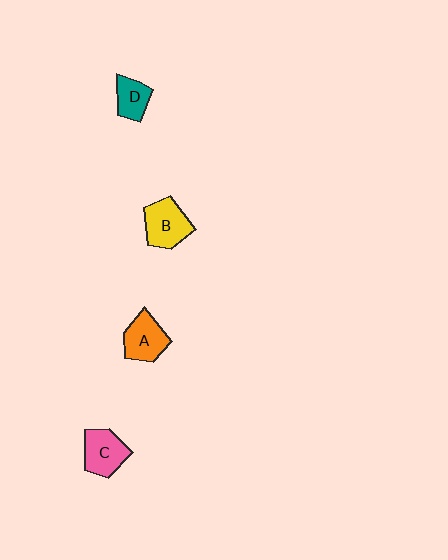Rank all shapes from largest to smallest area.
From largest to smallest: B (yellow), A (orange), C (pink), D (teal).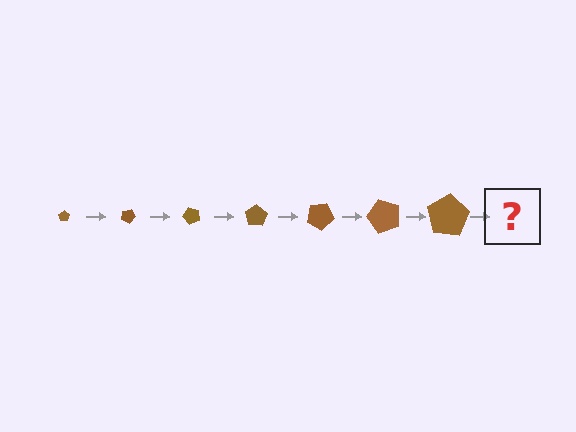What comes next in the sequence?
The next element should be a pentagon, larger than the previous one and rotated 175 degrees from the start.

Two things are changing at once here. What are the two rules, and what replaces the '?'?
The two rules are that the pentagon grows larger each step and it rotates 25 degrees each step. The '?' should be a pentagon, larger than the previous one and rotated 175 degrees from the start.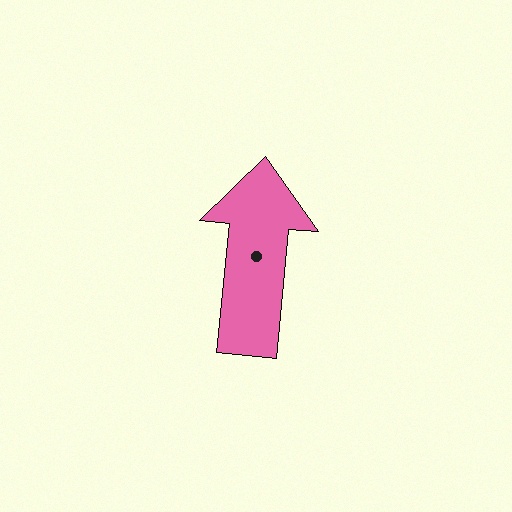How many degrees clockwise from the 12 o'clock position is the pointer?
Approximately 6 degrees.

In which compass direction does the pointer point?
North.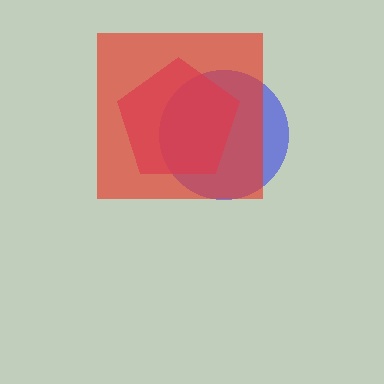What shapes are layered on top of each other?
The layered shapes are: a blue circle, a magenta pentagon, a red square.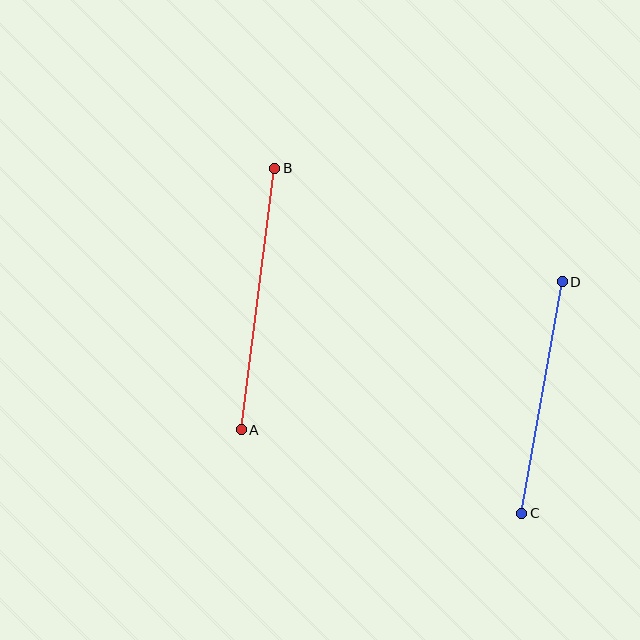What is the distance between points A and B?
The distance is approximately 264 pixels.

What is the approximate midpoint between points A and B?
The midpoint is at approximately (258, 299) pixels.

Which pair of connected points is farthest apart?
Points A and B are farthest apart.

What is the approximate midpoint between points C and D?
The midpoint is at approximately (542, 397) pixels.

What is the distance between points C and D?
The distance is approximately 235 pixels.